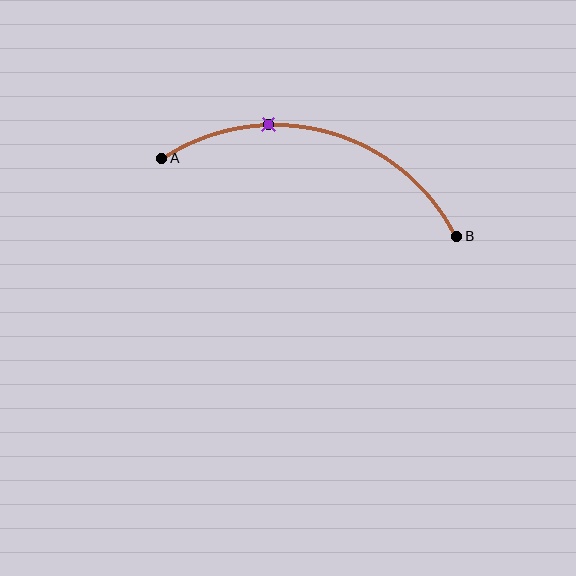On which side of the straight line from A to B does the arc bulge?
The arc bulges above the straight line connecting A and B.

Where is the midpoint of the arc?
The arc midpoint is the point on the curve farthest from the straight line joining A and B. It sits above that line.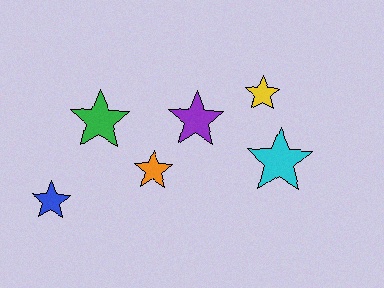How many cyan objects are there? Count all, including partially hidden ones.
There is 1 cyan object.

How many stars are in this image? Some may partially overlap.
There are 6 stars.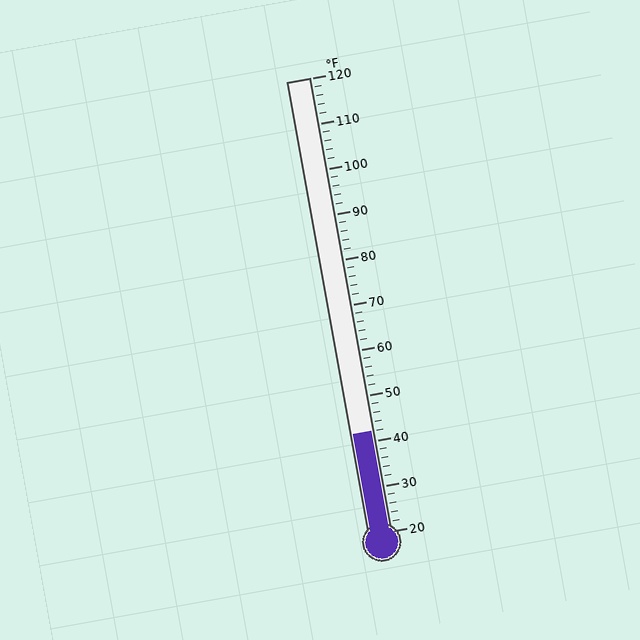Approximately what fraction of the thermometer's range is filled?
The thermometer is filled to approximately 20% of its range.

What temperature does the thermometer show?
The thermometer shows approximately 42°F.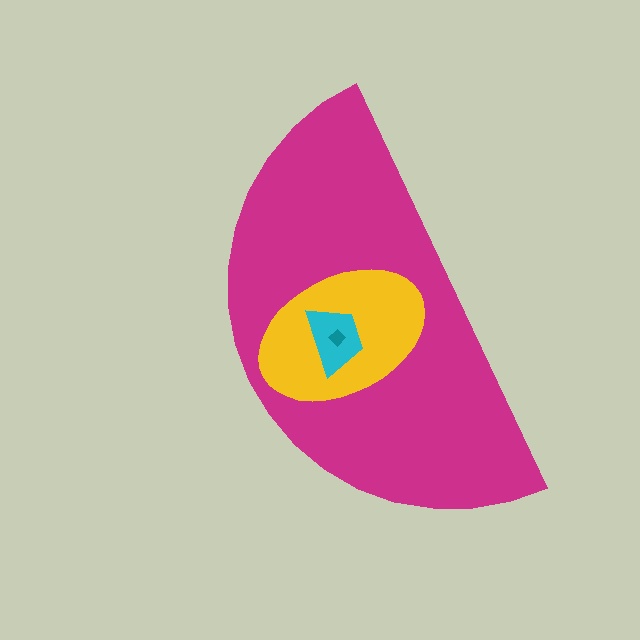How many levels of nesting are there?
4.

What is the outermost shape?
The magenta semicircle.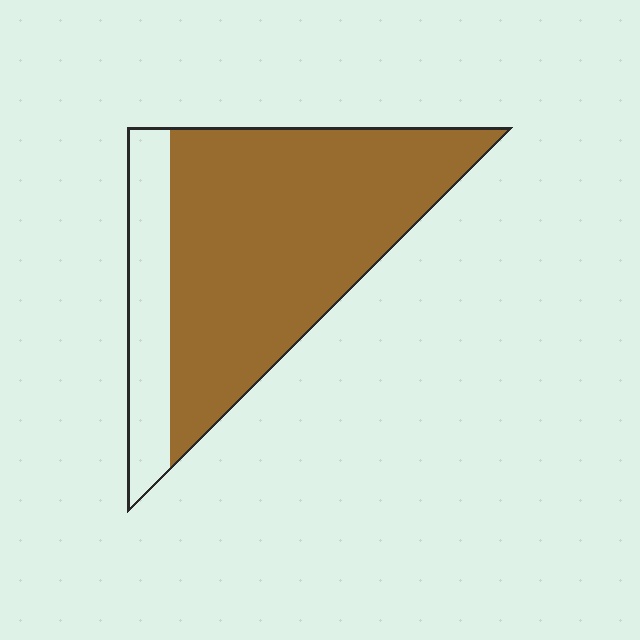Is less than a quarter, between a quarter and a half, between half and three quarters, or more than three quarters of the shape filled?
More than three quarters.